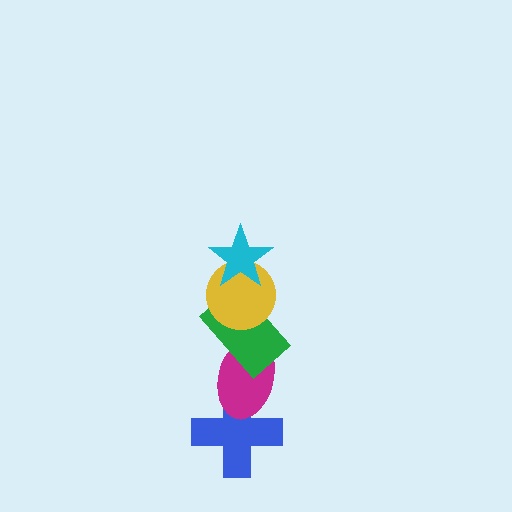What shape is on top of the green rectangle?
The yellow circle is on top of the green rectangle.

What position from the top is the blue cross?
The blue cross is 5th from the top.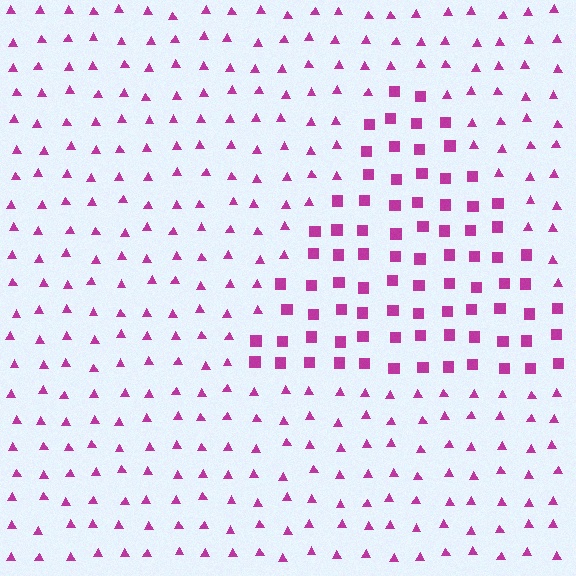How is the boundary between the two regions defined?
The boundary is defined by a change in element shape: squares inside vs. triangles outside. All elements share the same color and spacing.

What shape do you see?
I see a triangle.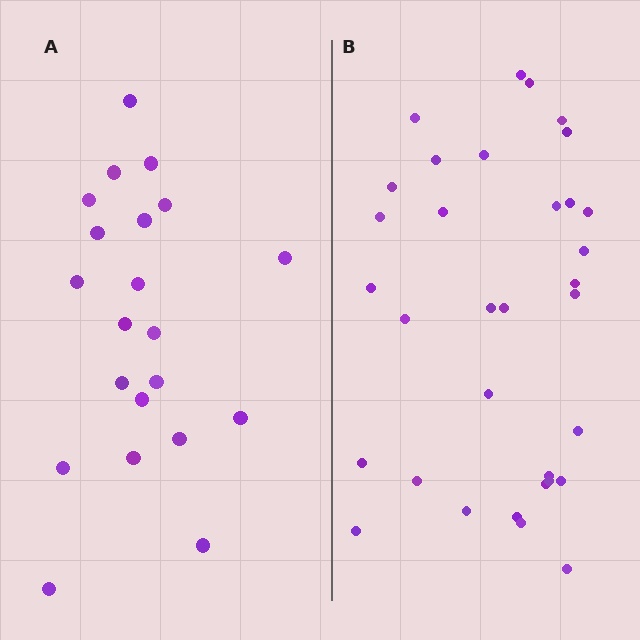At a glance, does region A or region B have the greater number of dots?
Region B (the right region) has more dots.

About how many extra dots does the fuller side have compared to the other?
Region B has roughly 12 or so more dots than region A.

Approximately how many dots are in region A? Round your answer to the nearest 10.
About 20 dots. (The exact count is 21, which rounds to 20.)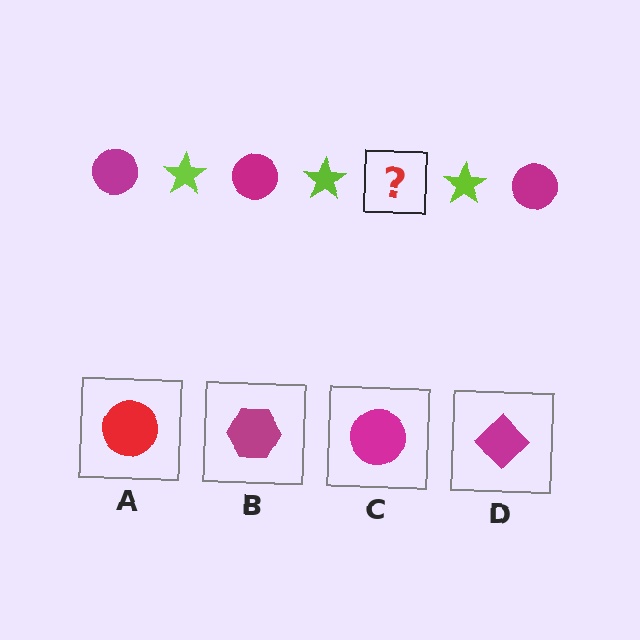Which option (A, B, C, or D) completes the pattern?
C.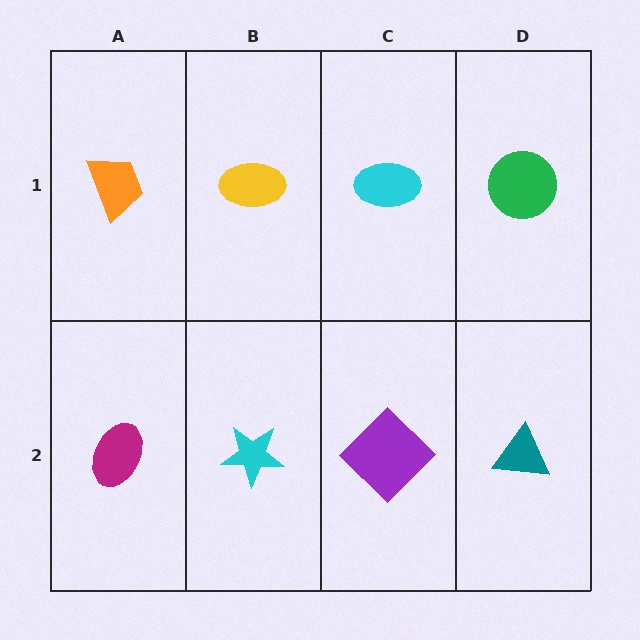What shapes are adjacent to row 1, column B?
A cyan star (row 2, column B), an orange trapezoid (row 1, column A), a cyan ellipse (row 1, column C).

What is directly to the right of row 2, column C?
A teal triangle.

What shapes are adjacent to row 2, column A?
An orange trapezoid (row 1, column A), a cyan star (row 2, column B).